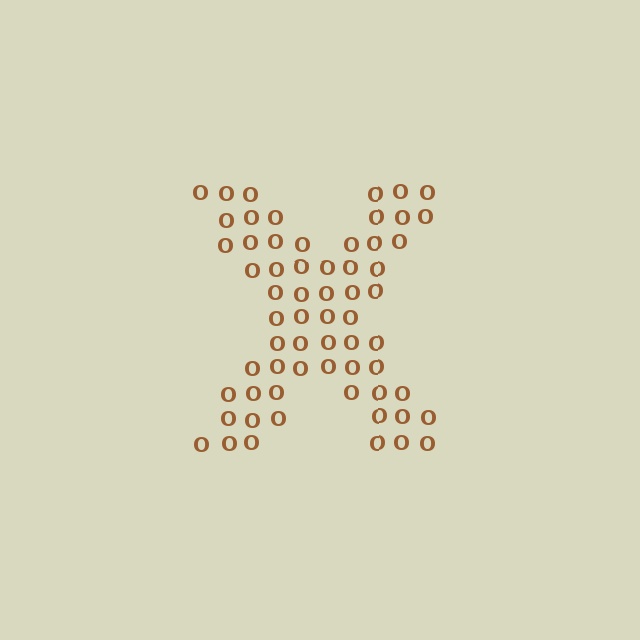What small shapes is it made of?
It is made of small letter O's.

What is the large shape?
The large shape is the letter X.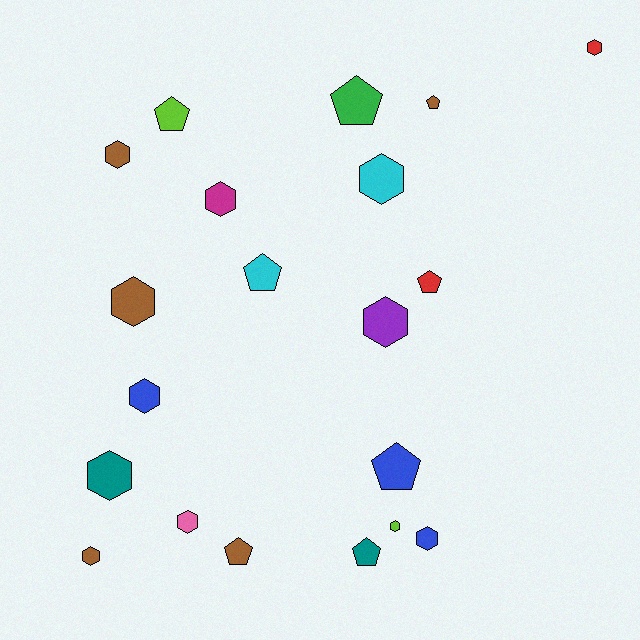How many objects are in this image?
There are 20 objects.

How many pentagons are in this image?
There are 8 pentagons.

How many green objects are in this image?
There is 1 green object.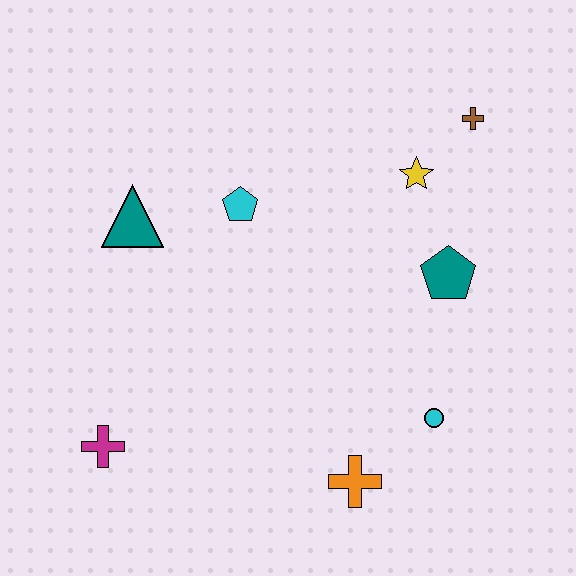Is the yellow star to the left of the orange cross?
No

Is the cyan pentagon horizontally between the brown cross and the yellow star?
No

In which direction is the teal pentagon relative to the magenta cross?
The teal pentagon is to the right of the magenta cross.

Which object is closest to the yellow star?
The brown cross is closest to the yellow star.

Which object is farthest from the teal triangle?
The cyan circle is farthest from the teal triangle.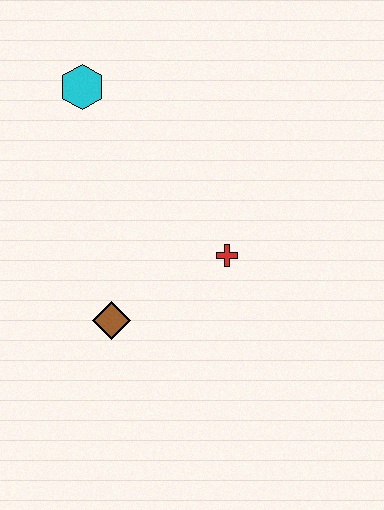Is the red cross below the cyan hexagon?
Yes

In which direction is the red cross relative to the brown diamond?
The red cross is to the right of the brown diamond.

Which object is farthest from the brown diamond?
The cyan hexagon is farthest from the brown diamond.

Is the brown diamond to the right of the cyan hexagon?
Yes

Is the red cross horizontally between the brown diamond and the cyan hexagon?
No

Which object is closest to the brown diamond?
The red cross is closest to the brown diamond.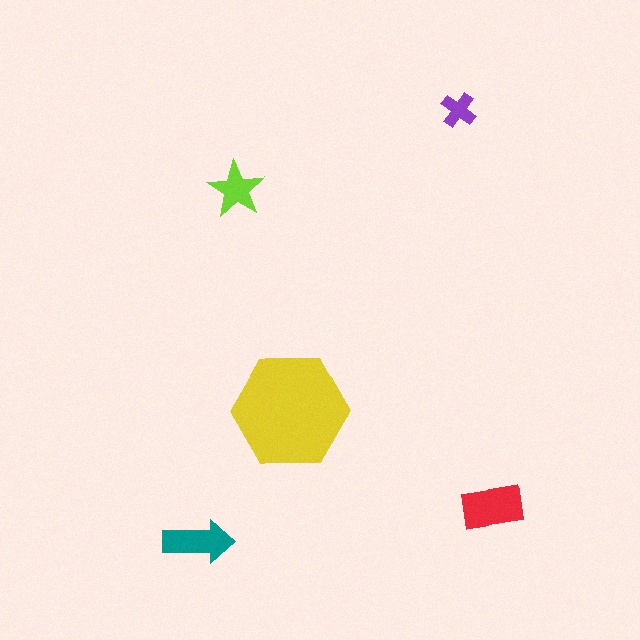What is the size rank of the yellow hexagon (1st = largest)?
1st.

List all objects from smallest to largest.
The purple cross, the lime star, the teal arrow, the red rectangle, the yellow hexagon.